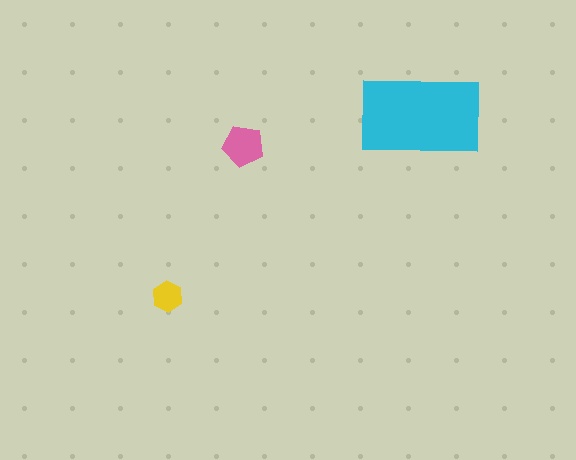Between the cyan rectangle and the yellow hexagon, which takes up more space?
The cyan rectangle.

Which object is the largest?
The cyan rectangle.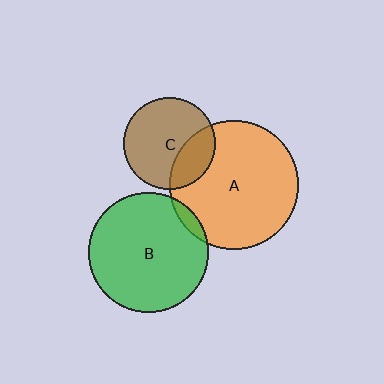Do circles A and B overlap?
Yes.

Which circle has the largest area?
Circle A (orange).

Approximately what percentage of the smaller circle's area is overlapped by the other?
Approximately 5%.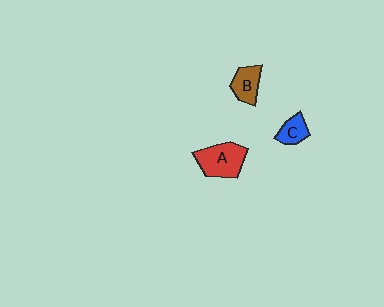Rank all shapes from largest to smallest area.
From largest to smallest: A (red), B (brown), C (blue).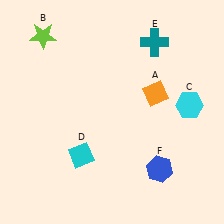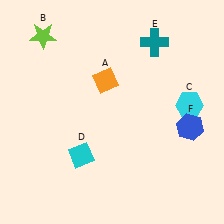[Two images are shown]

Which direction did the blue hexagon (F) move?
The blue hexagon (F) moved up.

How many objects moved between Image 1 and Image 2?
2 objects moved between the two images.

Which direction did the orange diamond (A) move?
The orange diamond (A) moved left.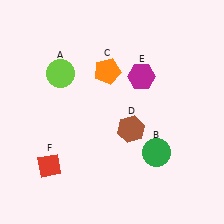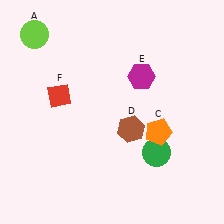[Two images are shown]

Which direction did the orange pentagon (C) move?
The orange pentagon (C) moved down.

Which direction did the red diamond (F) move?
The red diamond (F) moved up.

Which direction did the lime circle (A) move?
The lime circle (A) moved up.